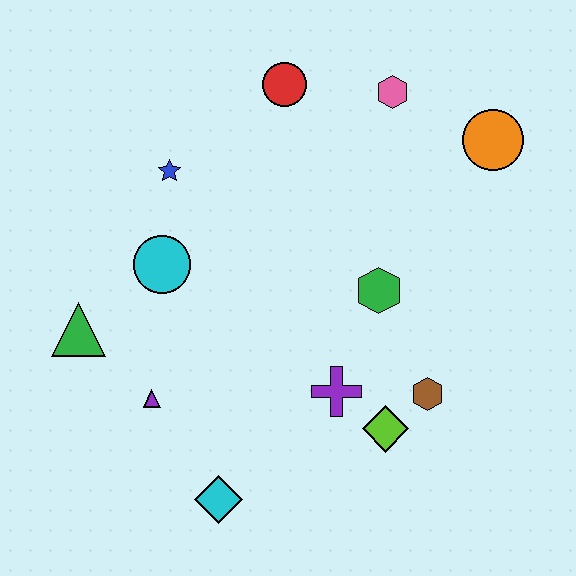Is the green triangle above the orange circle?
No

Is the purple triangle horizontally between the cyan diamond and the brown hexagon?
No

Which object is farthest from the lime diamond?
The red circle is farthest from the lime diamond.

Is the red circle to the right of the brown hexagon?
No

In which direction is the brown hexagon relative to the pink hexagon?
The brown hexagon is below the pink hexagon.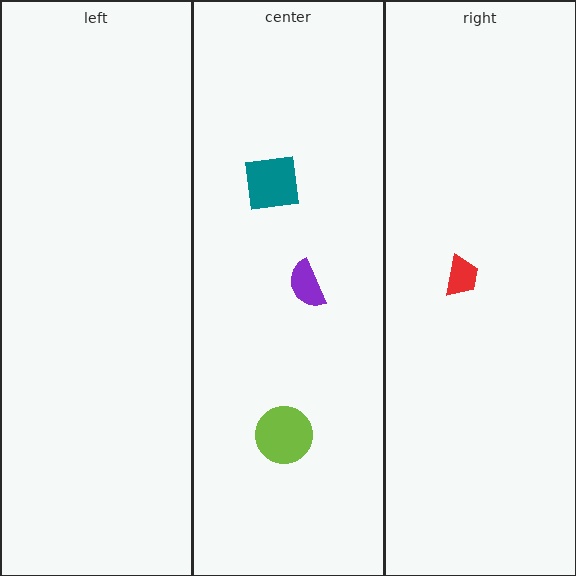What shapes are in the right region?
The red trapezoid.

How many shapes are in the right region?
1.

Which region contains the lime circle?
The center region.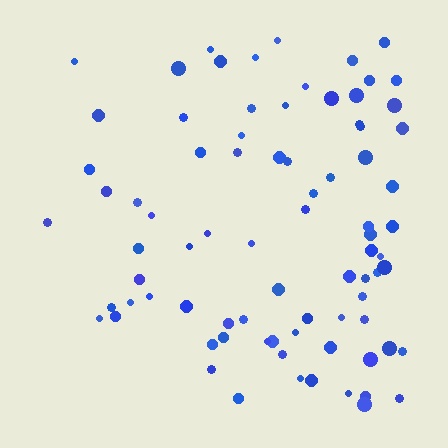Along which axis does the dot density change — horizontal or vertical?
Horizontal.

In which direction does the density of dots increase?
From left to right, with the right side densest.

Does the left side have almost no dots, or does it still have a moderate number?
Still a moderate number, just noticeably fewer than the right.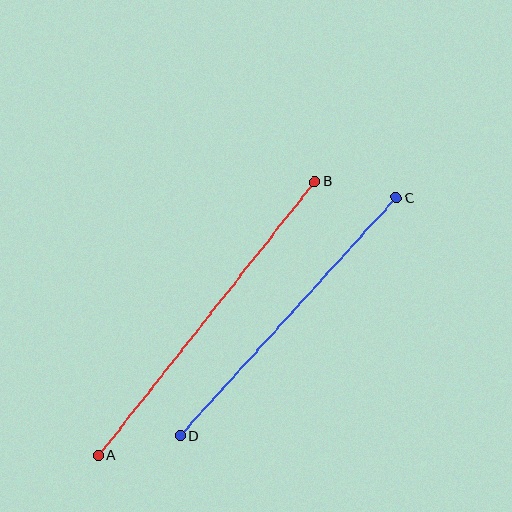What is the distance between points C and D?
The distance is approximately 322 pixels.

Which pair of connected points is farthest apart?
Points A and B are farthest apart.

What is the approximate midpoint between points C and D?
The midpoint is at approximately (288, 317) pixels.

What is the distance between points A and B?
The distance is approximately 349 pixels.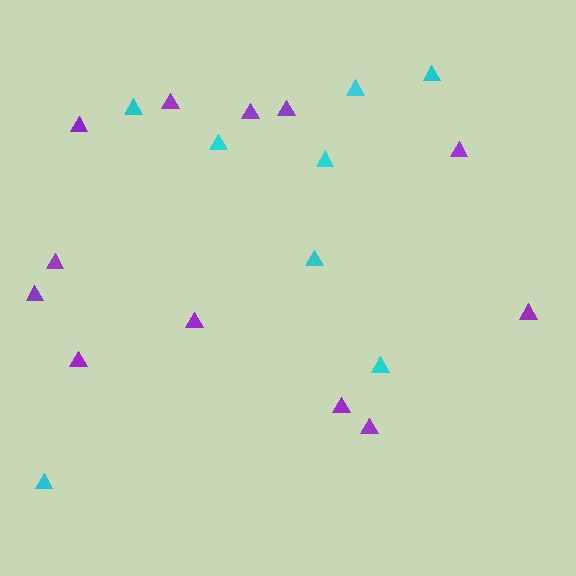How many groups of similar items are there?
There are 2 groups: one group of purple triangles (12) and one group of cyan triangles (8).